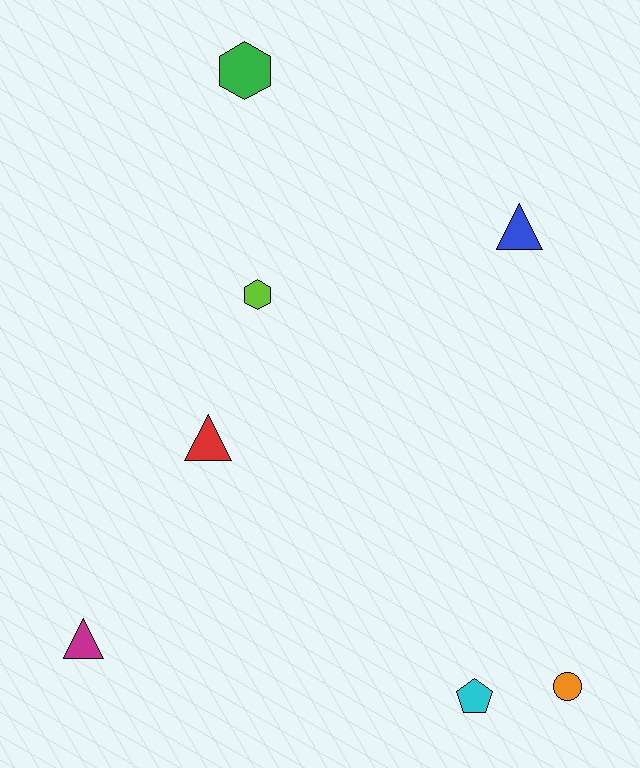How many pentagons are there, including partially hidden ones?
There is 1 pentagon.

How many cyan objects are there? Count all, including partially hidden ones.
There is 1 cyan object.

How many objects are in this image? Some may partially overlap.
There are 7 objects.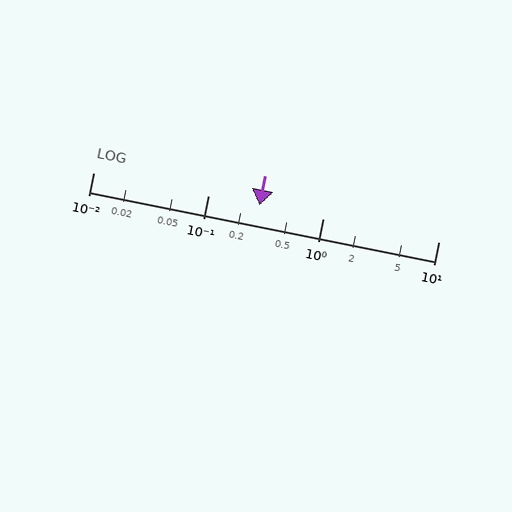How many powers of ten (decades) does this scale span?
The scale spans 3 decades, from 0.01 to 10.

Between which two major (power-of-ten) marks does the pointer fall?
The pointer is between 0.1 and 1.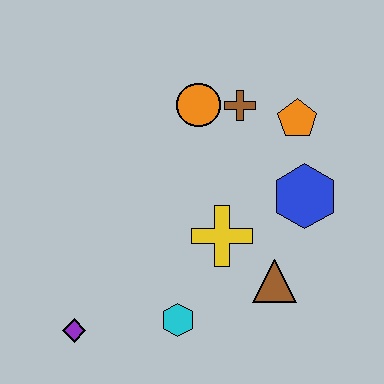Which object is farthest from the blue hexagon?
The purple diamond is farthest from the blue hexagon.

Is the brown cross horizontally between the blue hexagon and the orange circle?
Yes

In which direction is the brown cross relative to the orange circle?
The brown cross is to the right of the orange circle.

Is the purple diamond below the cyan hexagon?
Yes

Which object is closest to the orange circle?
The brown cross is closest to the orange circle.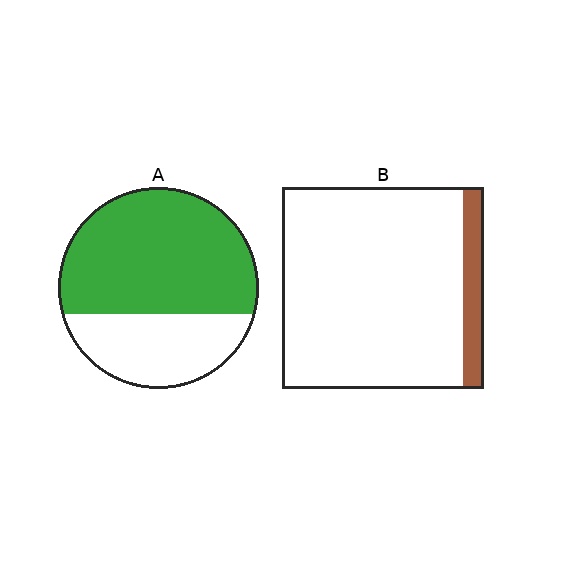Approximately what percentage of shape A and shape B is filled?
A is approximately 65% and B is approximately 10%.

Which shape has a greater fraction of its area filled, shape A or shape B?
Shape A.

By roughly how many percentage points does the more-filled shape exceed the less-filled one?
By roughly 55 percentage points (A over B).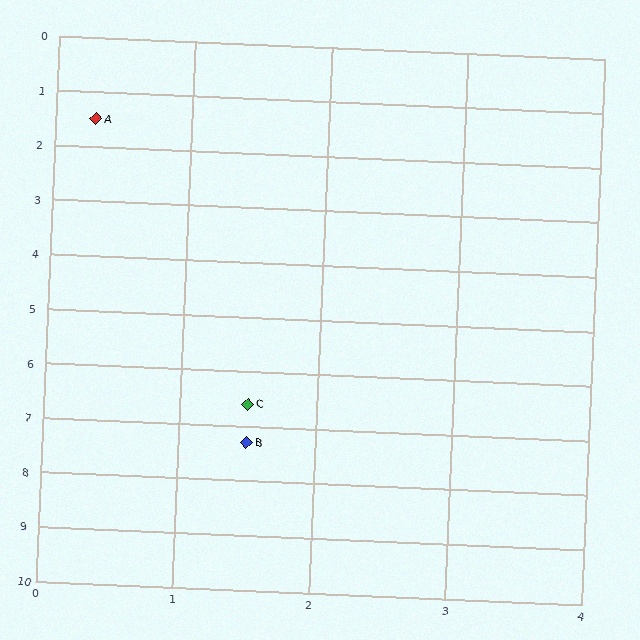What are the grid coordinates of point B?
Point B is at approximately (1.5, 7.3).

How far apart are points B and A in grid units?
Points B and A are about 5.9 grid units apart.